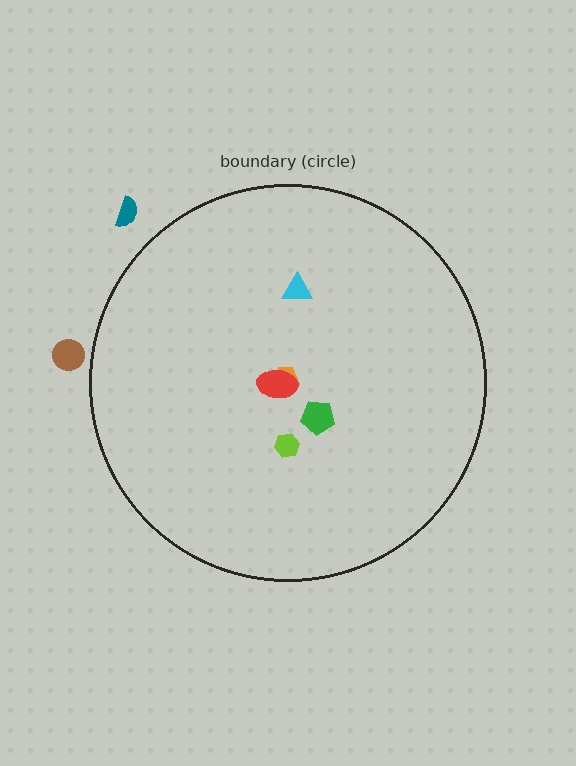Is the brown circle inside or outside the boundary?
Outside.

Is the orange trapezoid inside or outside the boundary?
Inside.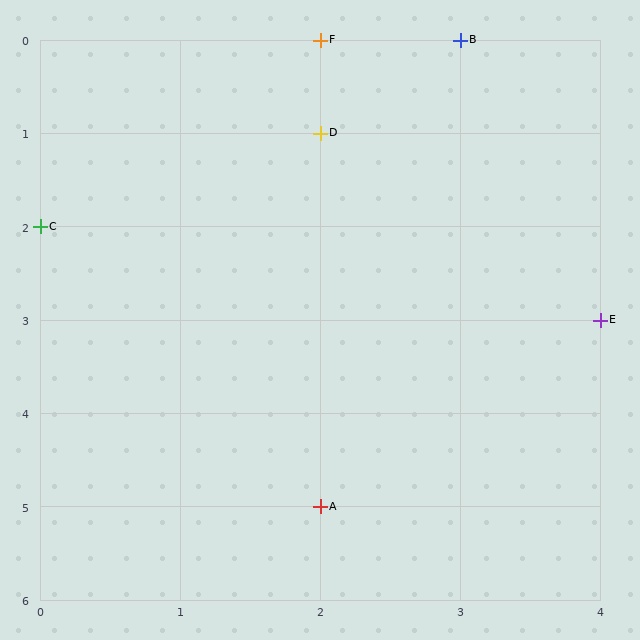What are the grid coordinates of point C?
Point C is at grid coordinates (0, 2).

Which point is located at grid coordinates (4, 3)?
Point E is at (4, 3).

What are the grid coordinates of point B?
Point B is at grid coordinates (3, 0).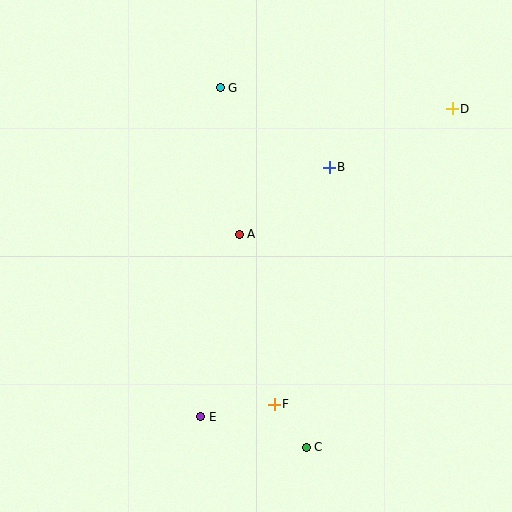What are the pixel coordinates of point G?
Point G is at (220, 88).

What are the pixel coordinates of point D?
Point D is at (452, 109).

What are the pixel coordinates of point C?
Point C is at (306, 447).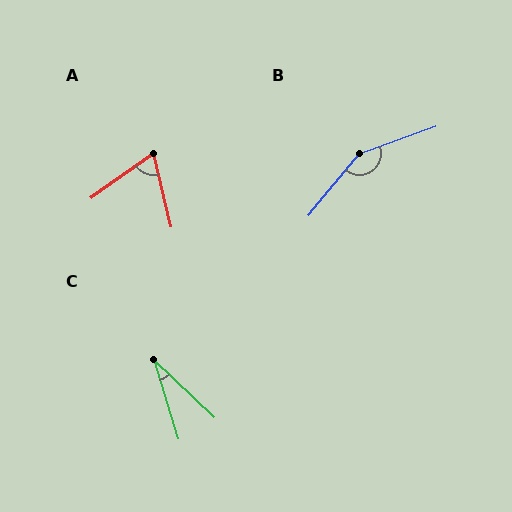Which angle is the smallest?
C, at approximately 29 degrees.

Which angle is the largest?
B, at approximately 149 degrees.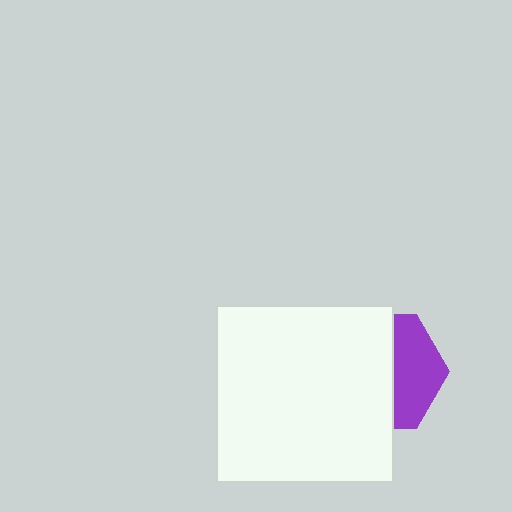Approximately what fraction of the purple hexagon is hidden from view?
Roughly 60% of the purple hexagon is hidden behind the white square.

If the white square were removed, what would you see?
You would see the complete purple hexagon.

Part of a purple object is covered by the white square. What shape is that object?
It is a hexagon.